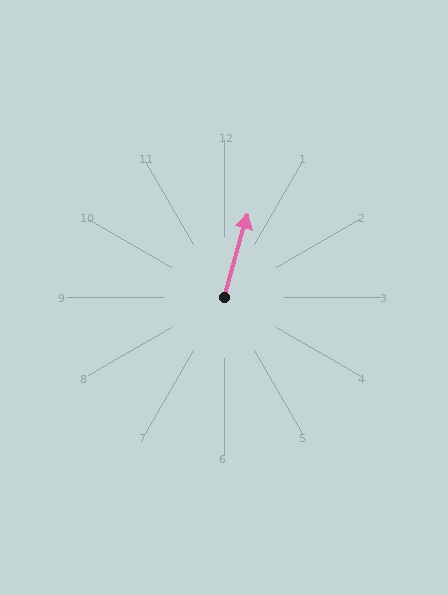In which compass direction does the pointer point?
North.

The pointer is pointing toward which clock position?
Roughly 1 o'clock.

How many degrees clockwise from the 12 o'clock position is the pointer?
Approximately 16 degrees.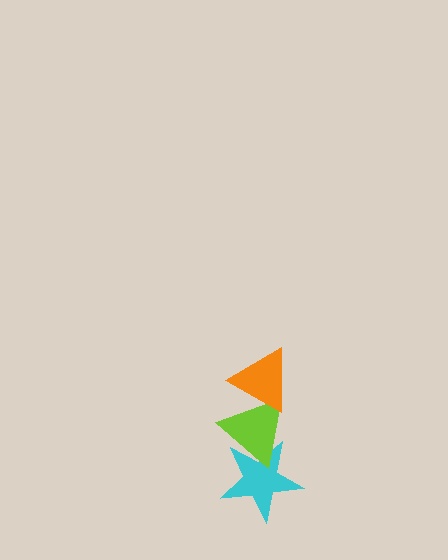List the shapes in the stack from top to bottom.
From top to bottom: the orange triangle, the lime triangle, the cyan star.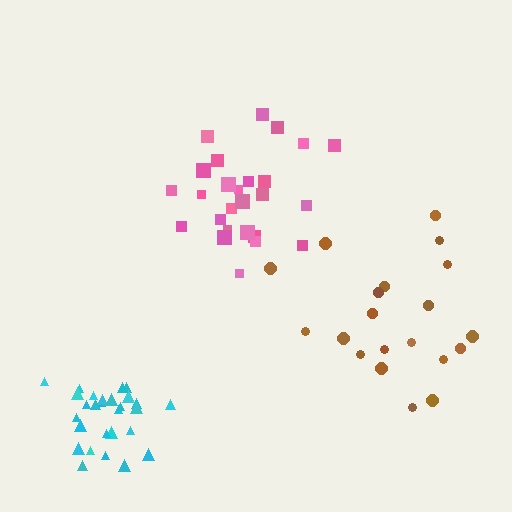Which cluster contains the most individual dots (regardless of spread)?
Cyan (28).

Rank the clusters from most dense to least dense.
cyan, pink, brown.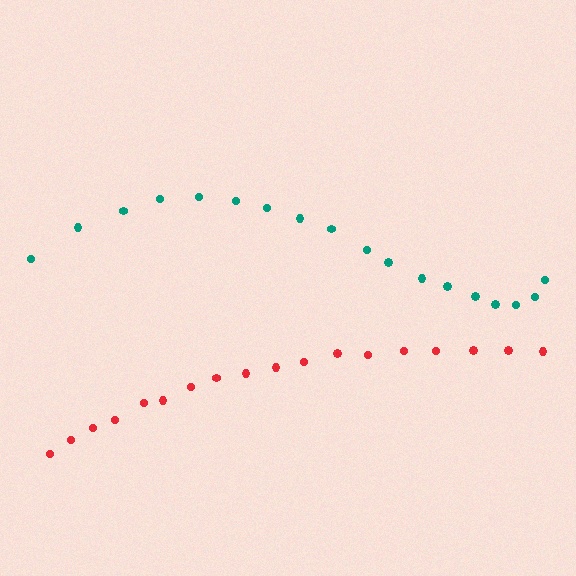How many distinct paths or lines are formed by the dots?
There are 2 distinct paths.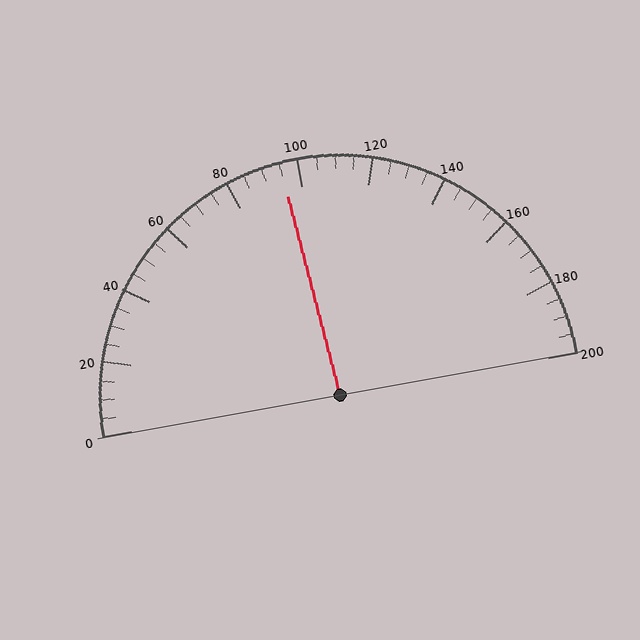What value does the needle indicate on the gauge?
The needle indicates approximately 95.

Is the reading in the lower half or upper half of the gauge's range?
The reading is in the lower half of the range (0 to 200).